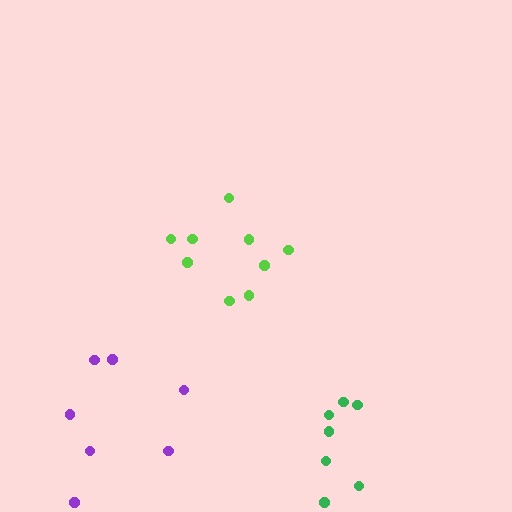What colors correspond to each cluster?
The clusters are colored: purple, lime, green.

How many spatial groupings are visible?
There are 3 spatial groupings.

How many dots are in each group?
Group 1: 7 dots, Group 2: 9 dots, Group 3: 7 dots (23 total).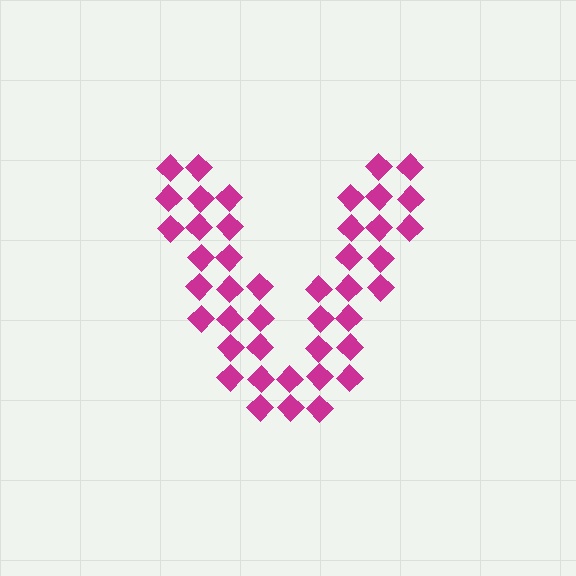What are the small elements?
The small elements are diamonds.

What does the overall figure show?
The overall figure shows the letter V.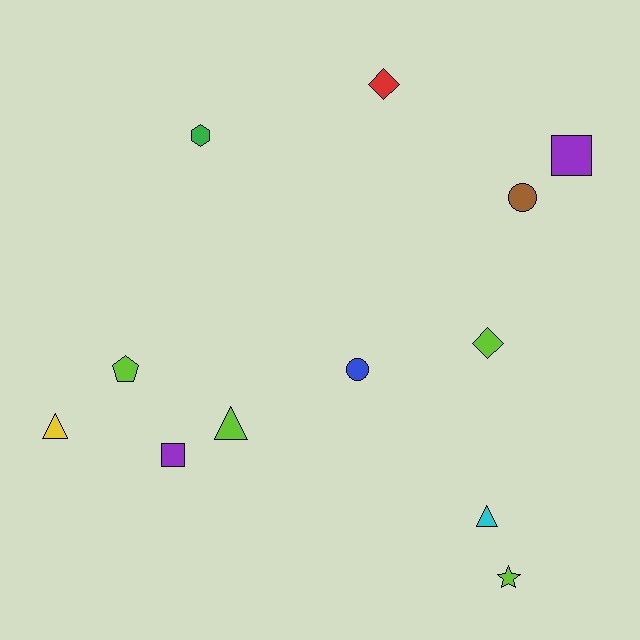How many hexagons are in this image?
There is 1 hexagon.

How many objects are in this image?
There are 12 objects.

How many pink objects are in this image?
There are no pink objects.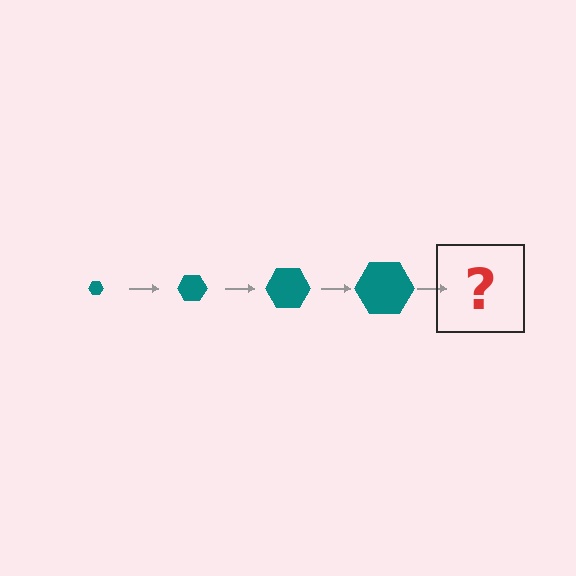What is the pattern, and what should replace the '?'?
The pattern is that the hexagon gets progressively larger each step. The '?' should be a teal hexagon, larger than the previous one.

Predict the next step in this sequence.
The next step is a teal hexagon, larger than the previous one.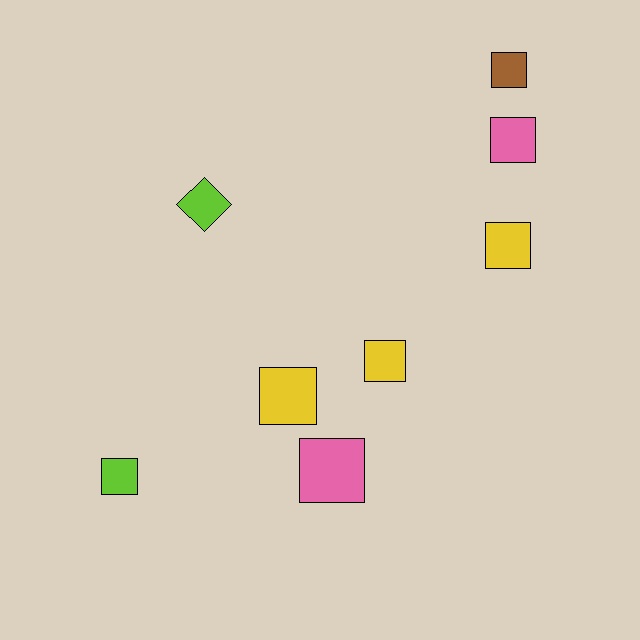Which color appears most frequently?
Yellow, with 3 objects.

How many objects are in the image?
There are 8 objects.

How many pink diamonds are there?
There are no pink diamonds.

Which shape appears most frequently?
Square, with 7 objects.